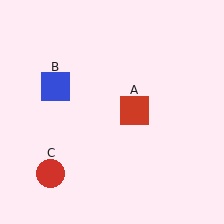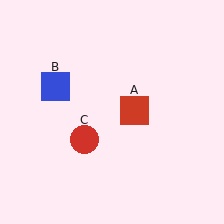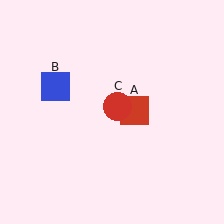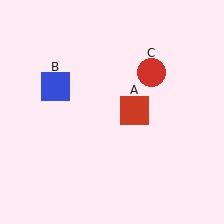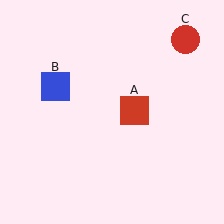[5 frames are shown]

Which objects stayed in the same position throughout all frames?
Red square (object A) and blue square (object B) remained stationary.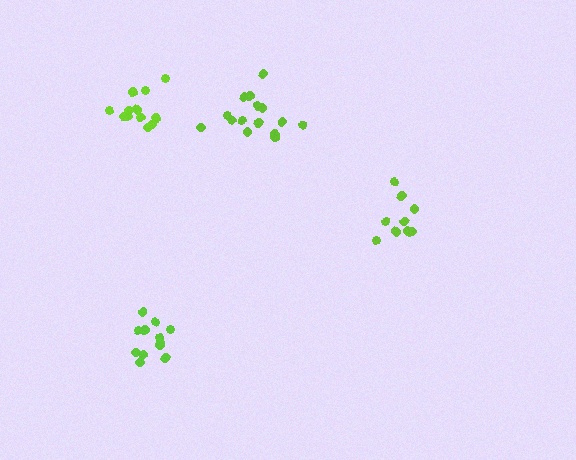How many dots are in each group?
Group 1: 10 dots, Group 2: 12 dots, Group 3: 13 dots, Group 4: 15 dots (50 total).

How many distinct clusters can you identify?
There are 4 distinct clusters.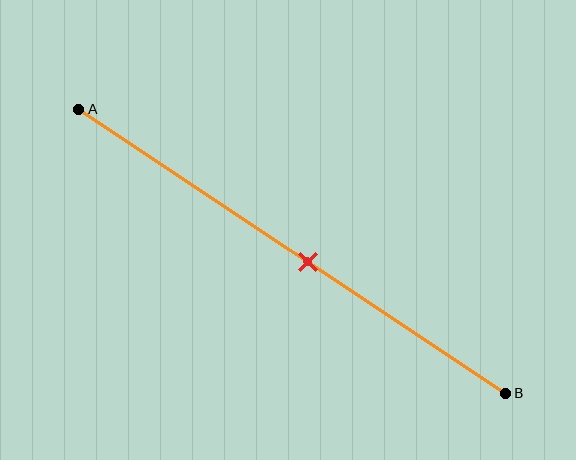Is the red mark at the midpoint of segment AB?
No, the mark is at about 55% from A, not at the 50% midpoint.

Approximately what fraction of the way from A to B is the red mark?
The red mark is approximately 55% of the way from A to B.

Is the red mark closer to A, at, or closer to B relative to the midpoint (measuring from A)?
The red mark is closer to point B than the midpoint of segment AB.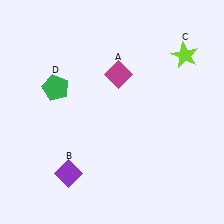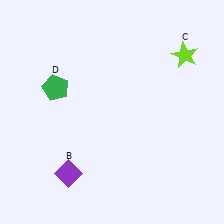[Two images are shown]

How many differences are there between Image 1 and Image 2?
There is 1 difference between the two images.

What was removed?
The magenta diamond (A) was removed in Image 2.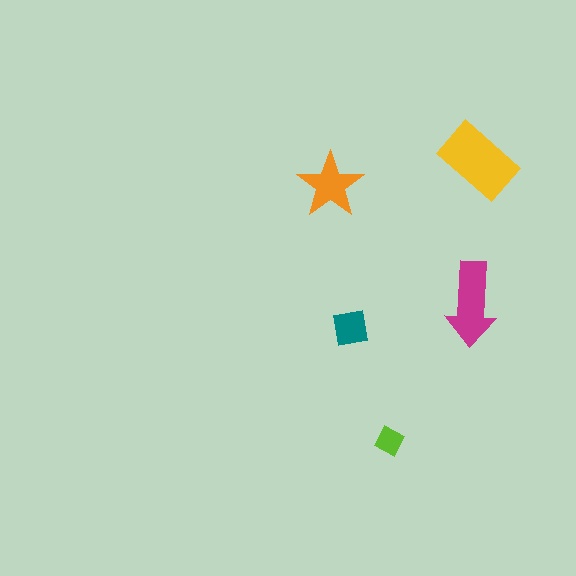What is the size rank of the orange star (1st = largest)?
3rd.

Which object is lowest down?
The lime diamond is bottommost.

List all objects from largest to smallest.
The yellow rectangle, the magenta arrow, the orange star, the teal square, the lime diamond.